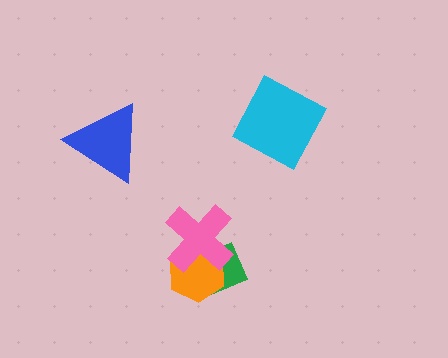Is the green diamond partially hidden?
Yes, it is partially covered by another shape.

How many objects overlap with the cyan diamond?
0 objects overlap with the cyan diamond.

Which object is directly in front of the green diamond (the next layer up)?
The orange hexagon is directly in front of the green diamond.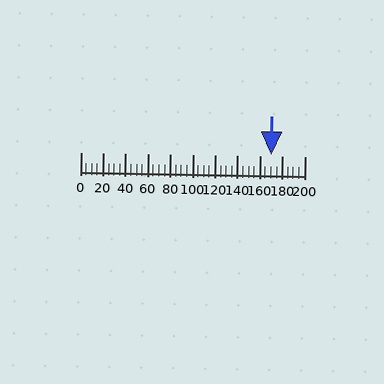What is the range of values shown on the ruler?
The ruler shows values from 0 to 200.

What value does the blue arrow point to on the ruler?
The blue arrow points to approximately 170.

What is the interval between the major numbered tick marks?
The major tick marks are spaced 20 units apart.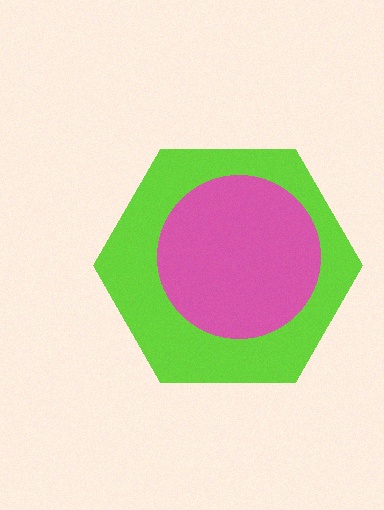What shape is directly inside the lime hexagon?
The pink circle.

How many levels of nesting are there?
2.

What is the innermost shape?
The pink circle.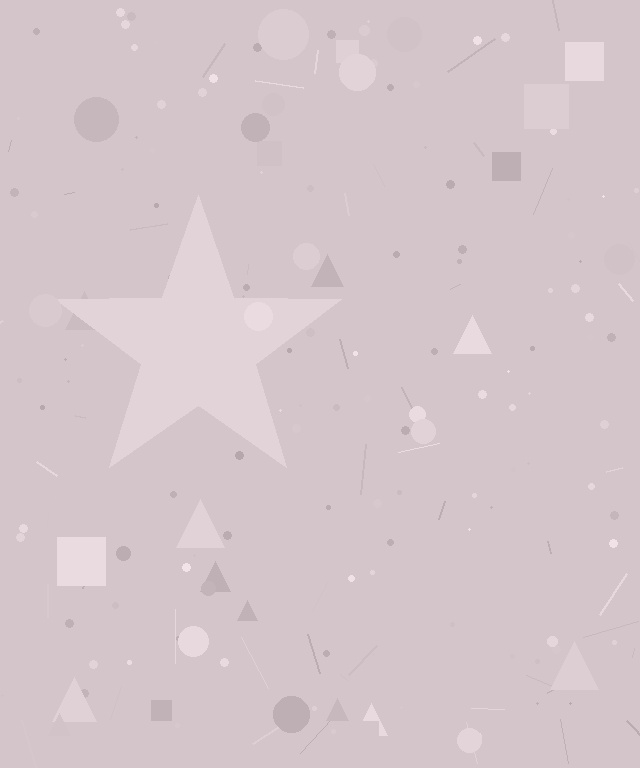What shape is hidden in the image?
A star is hidden in the image.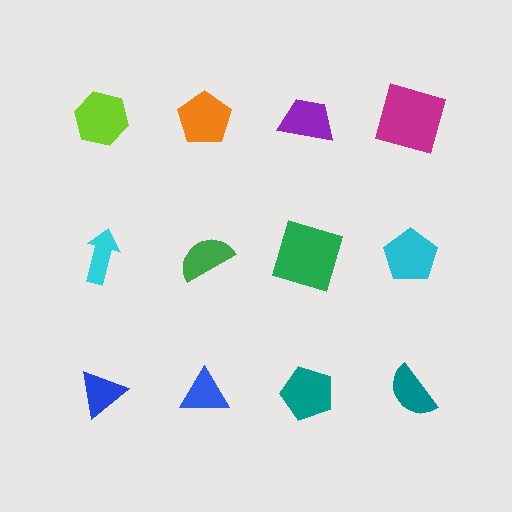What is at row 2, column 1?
A cyan arrow.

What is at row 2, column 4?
A cyan pentagon.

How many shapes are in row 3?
4 shapes.